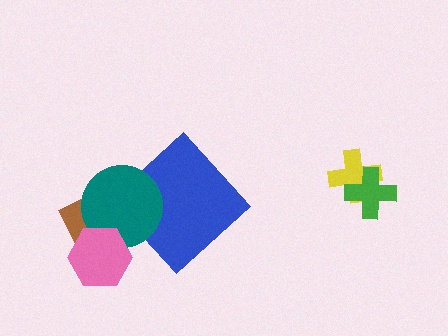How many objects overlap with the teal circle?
3 objects overlap with the teal circle.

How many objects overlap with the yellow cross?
1 object overlaps with the yellow cross.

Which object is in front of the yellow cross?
The green cross is in front of the yellow cross.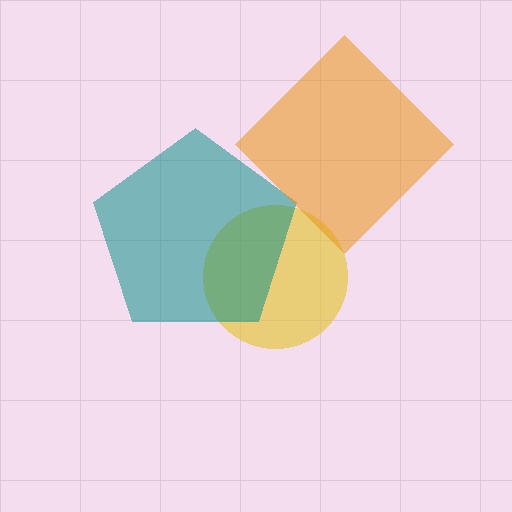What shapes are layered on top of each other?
The layered shapes are: a yellow circle, a teal pentagon, an orange diamond.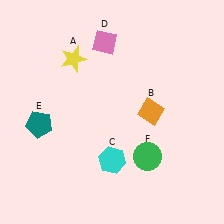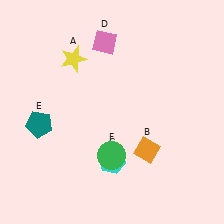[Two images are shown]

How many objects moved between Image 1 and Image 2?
2 objects moved between the two images.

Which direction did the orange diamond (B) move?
The orange diamond (B) moved down.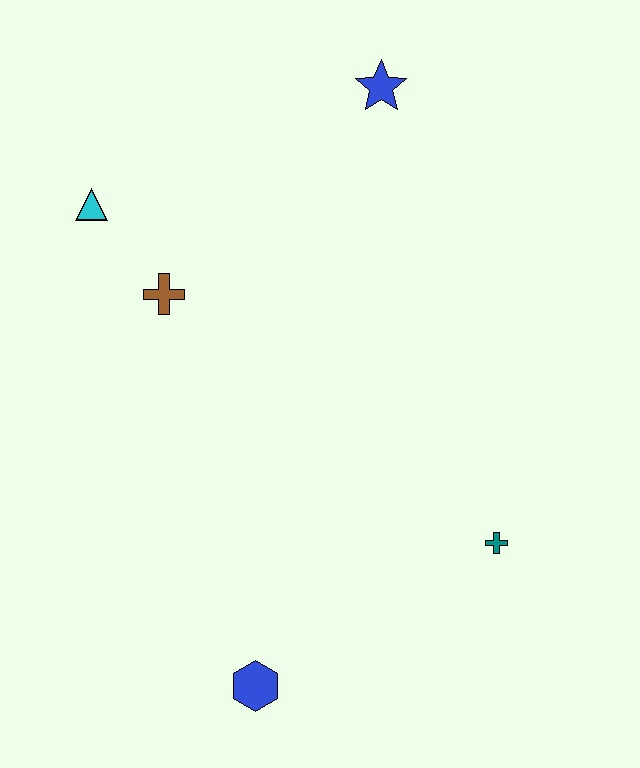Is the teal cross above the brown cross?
No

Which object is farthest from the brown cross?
The teal cross is farthest from the brown cross.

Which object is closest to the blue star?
The brown cross is closest to the blue star.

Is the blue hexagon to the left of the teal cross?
Yes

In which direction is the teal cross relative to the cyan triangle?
The teal cross is to the right of the cyan triangle.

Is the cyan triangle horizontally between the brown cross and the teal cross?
No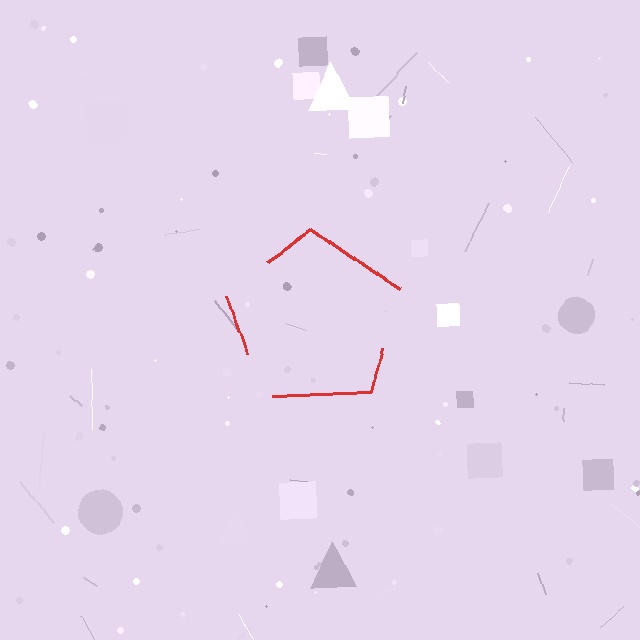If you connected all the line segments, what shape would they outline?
They would outline a pentagon.